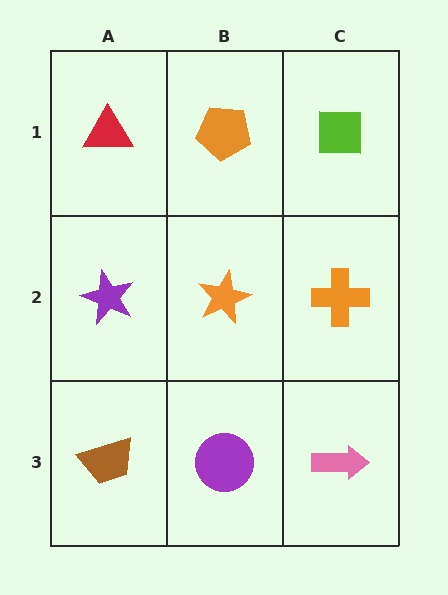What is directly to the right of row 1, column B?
A lime square.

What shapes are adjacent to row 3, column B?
An orange star (row 2, column B), a brown trapezoid (row 3, column A), a pink arrow (row 3, column C).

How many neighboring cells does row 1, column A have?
2.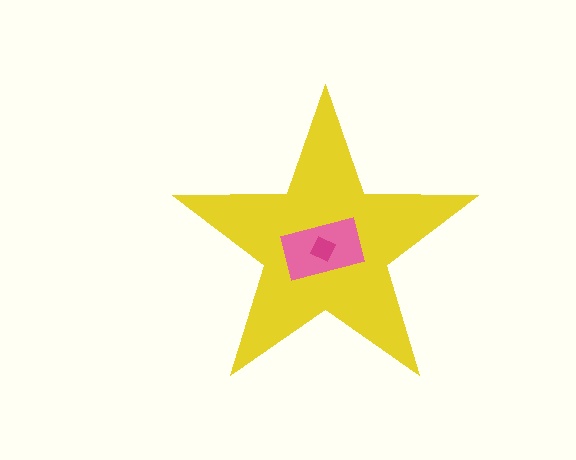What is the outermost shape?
The yellow star.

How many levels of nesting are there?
3.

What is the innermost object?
The magenta square.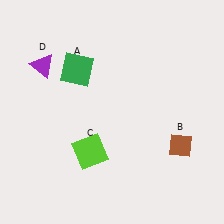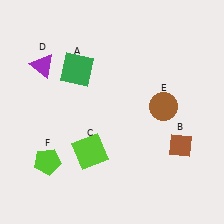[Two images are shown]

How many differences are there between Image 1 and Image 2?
There are 2 differences between the two images.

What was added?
A brown circle (E), a lime pentagon (F) were added in Image 2.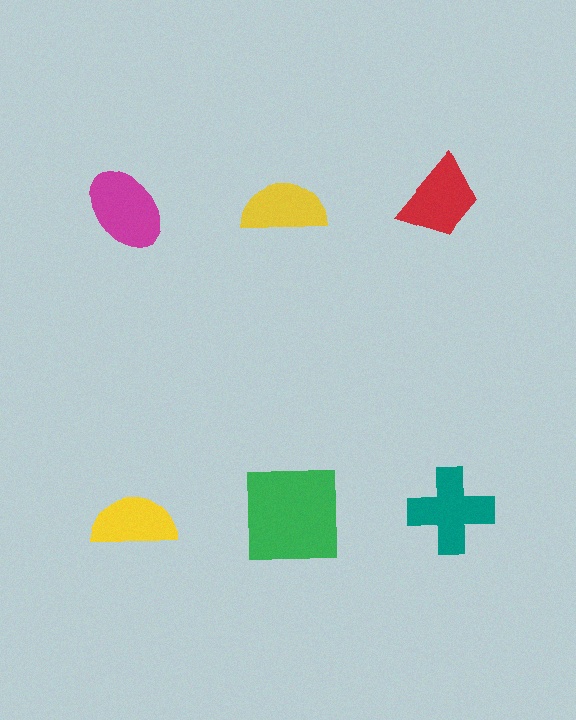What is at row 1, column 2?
A yellow semicircle.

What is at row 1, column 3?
A red trapezoid.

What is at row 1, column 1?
A magenta ellipse.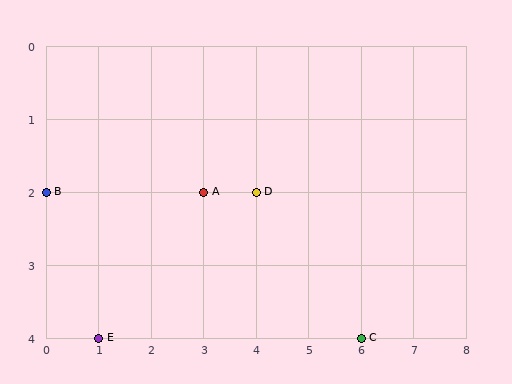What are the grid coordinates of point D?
Point D is at grid coordinates (4, 2).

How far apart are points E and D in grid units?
Points E and D are 3 columns and 2 rows apart (about 3.6 grid units diagonally).